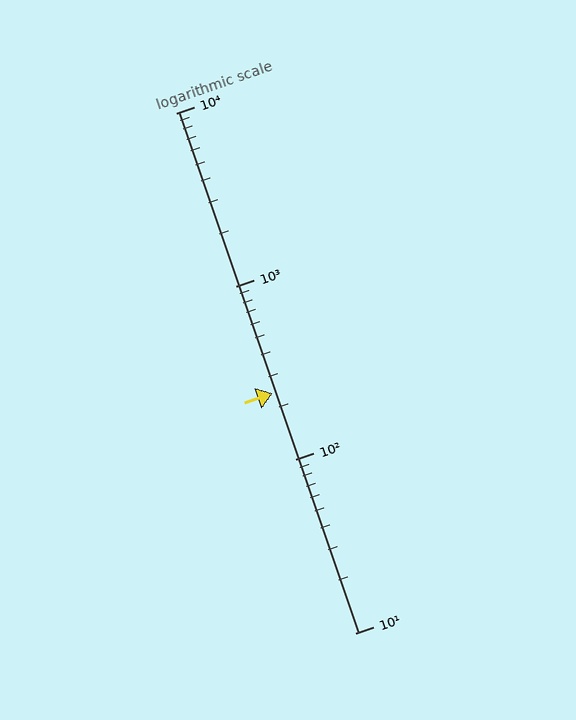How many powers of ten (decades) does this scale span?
The scale spans 3 decades, from 10 to 10000.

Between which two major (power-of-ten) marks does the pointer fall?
The pointer is between 100 and 1000.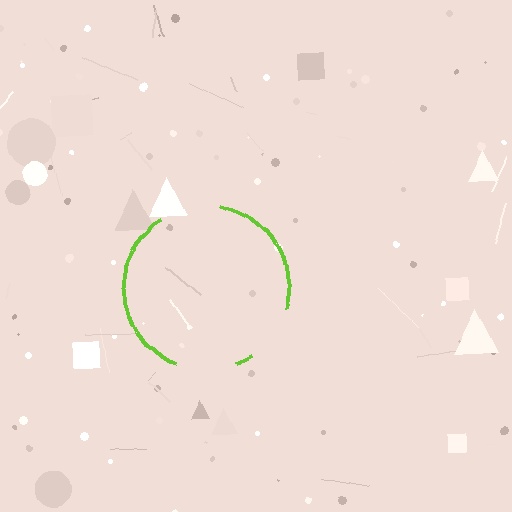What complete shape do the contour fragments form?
The contour fragments form a circle.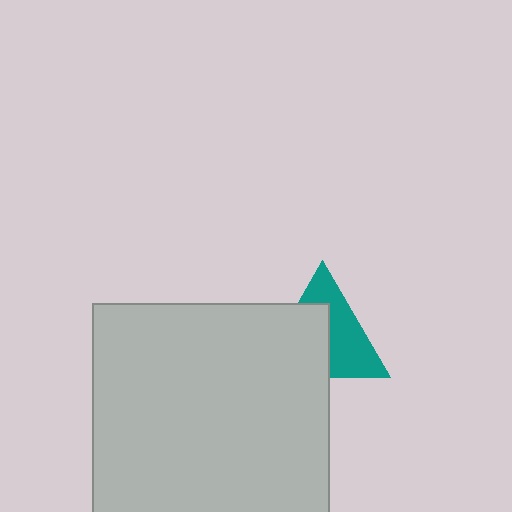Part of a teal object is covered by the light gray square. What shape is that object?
It is a triangle.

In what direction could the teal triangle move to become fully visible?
The teal triangle could move toward the upper-right. That would shift it out from behind the light gray square entirely.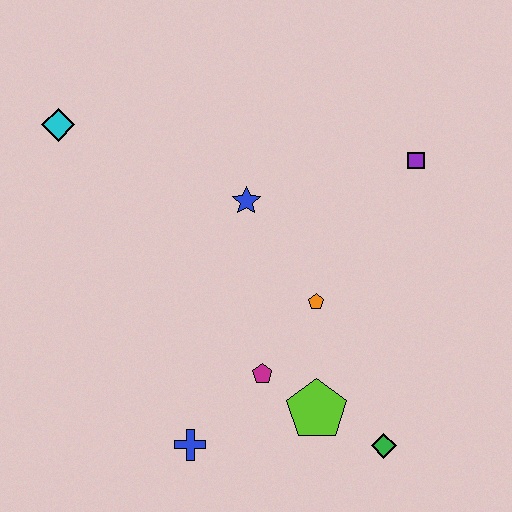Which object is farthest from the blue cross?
The purple square is farthest from the blue cross.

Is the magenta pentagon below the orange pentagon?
Yes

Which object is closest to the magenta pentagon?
The lime pentagon is closest to the magenta pentagon.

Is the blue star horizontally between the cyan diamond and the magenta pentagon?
Yes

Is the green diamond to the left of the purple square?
Yes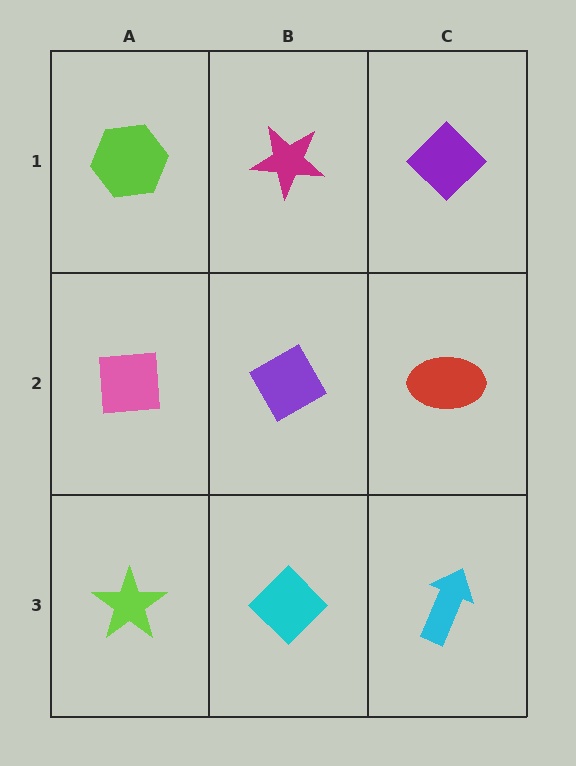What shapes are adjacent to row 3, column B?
A purple diamond (row 2, column B), a lime star (row 3, column A), a cyan arrow (row 3, column C).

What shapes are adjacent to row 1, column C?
A red ellipse (row 2, column C), a magenta star (row 1, column B).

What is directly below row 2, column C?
A cyan arrow.